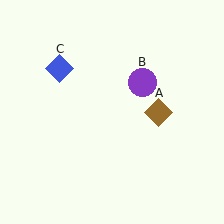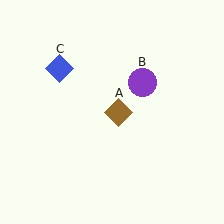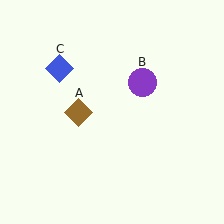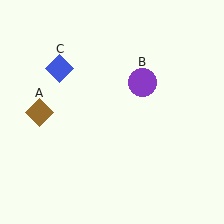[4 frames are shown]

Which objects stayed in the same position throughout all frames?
Purple circle (object B) and blue diamond (object C) remained stationary.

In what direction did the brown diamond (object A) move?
The brown diamond (object A) moved left.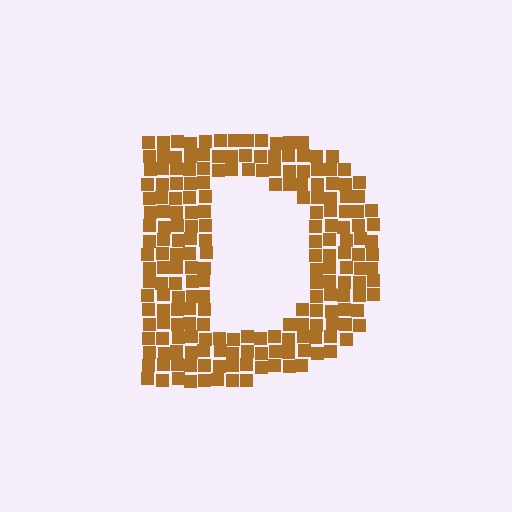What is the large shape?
The large shape is the letter D.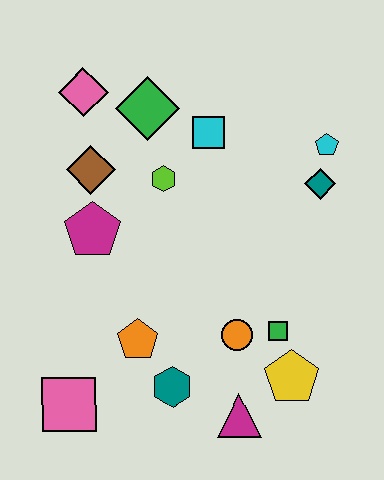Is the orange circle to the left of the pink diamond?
No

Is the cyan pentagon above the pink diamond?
No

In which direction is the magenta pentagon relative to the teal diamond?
The magenta pentagon is to the left of the teal diamond.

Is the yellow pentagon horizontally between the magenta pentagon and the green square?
No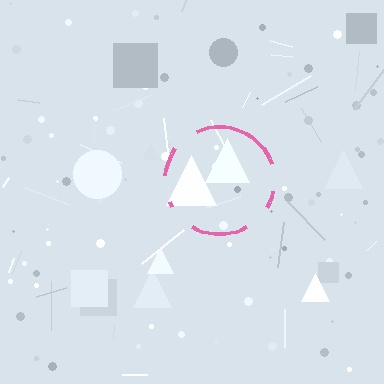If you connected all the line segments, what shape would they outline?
They would outline a circle.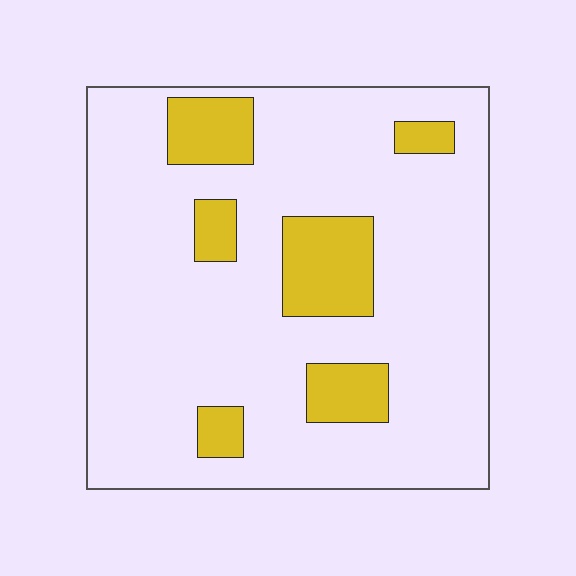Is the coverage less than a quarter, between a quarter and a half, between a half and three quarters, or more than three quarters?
Less than a quarter.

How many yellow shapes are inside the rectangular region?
6.